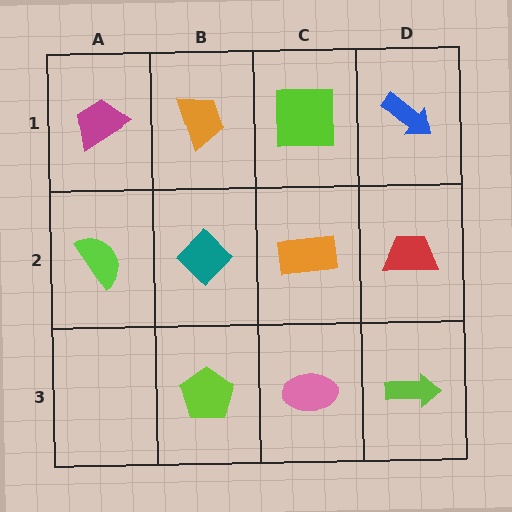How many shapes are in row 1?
4 shapes.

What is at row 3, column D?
A lime arrow.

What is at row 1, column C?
A lime square.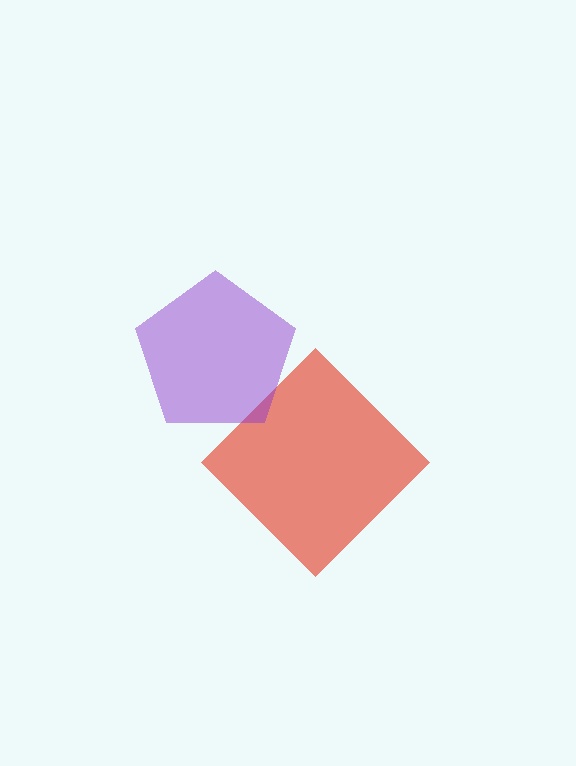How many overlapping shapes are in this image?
There are 2 overlapping shapes in the image.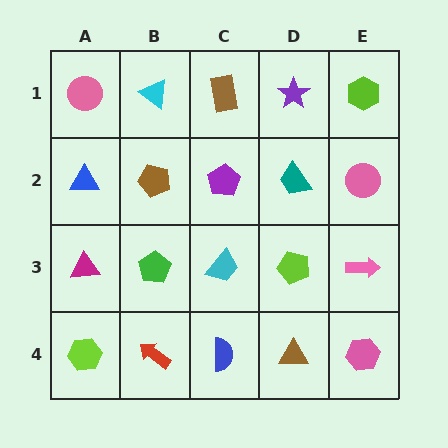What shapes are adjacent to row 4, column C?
A cyan trapezoid (row 3, column C), a red arrow (row 4, column B), a brown triangle (row 4, column D).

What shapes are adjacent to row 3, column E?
A pink circle (row 2, column E), a pink hexagon (row 4, column E), a lime pentagon (row 3, column D).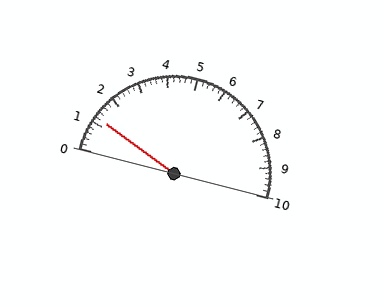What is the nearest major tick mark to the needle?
The nearest major tick mark is 1.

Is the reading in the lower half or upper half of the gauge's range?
The reading is in the lower half of the range (0 to 10).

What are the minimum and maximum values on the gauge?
The gauge ranges from 0 to 10.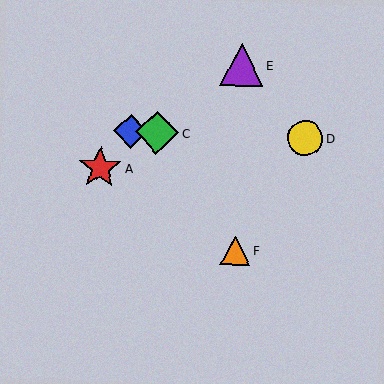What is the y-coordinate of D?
Object D is at y≈138.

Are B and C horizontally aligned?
Yes, both are at y≈132.